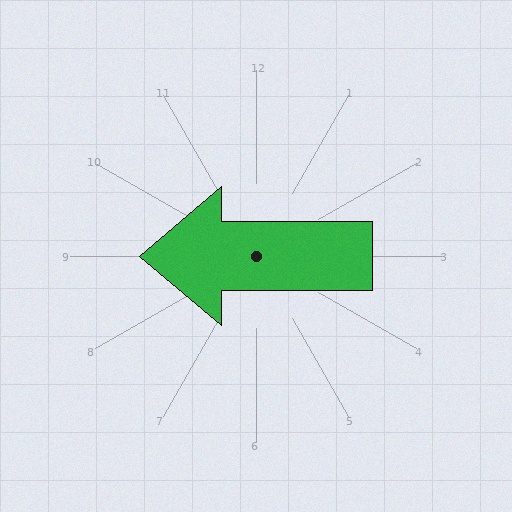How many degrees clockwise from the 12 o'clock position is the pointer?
Approximately 270 degrees.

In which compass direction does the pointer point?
West.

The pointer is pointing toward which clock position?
Roughly 9 o'clock.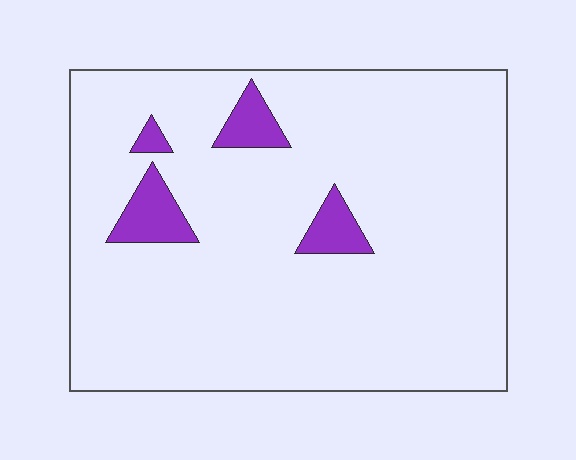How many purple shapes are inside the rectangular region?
4.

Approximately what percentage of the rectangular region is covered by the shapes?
Approximately 5%.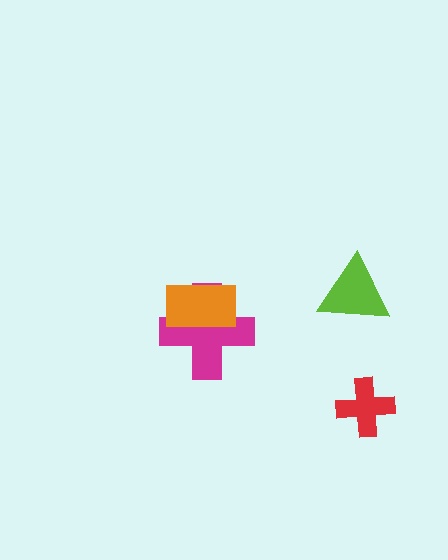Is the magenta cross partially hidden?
Yes, it is partially covered by another shape.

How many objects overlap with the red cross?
0 objects overlap with the red cross.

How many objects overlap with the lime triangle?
0 objects overlap with the lime triangle.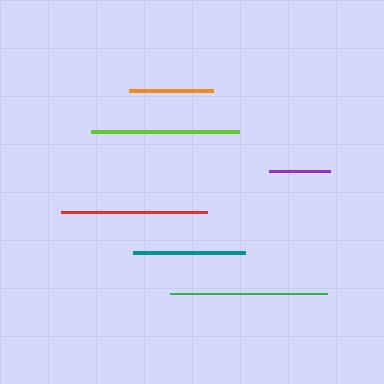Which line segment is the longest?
The green line is the longest at approximately 157 pixels.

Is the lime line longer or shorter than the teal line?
The lime line is longer than the teal line.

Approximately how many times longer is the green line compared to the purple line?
The green line is approximately 2.6 times the length of the purple line.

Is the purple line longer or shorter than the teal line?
The teal line is longer than the purple line.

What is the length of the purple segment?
The purple segment is approximately 61 pixels long.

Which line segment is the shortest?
The purple line is the shortest at approximately 61 pixels.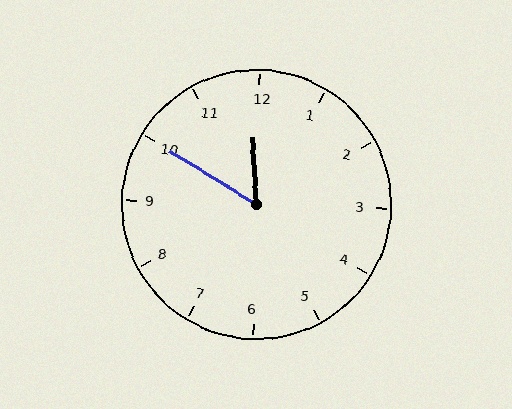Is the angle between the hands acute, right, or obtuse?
It is acute.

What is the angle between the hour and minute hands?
Approximately 55 degrees.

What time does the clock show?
11:50.